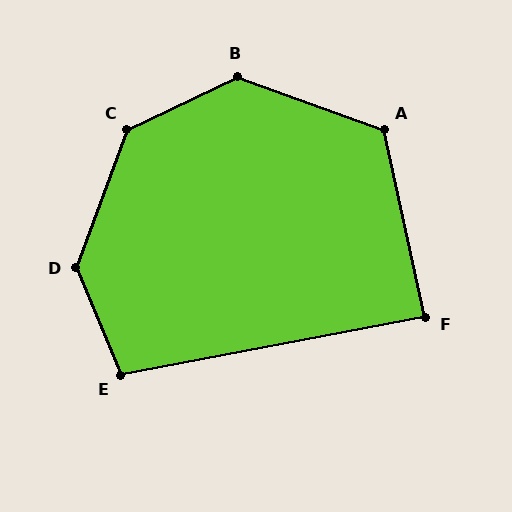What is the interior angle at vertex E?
Approximately 102 degrees (obtuse).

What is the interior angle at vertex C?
Approximately 136 degrees (obtuse).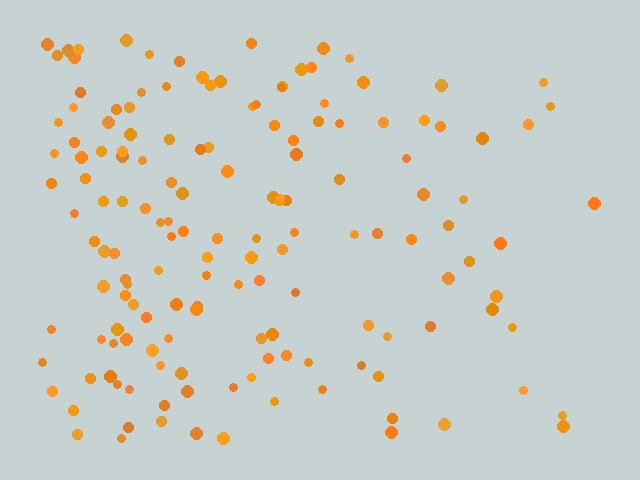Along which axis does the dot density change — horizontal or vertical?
Horizontal.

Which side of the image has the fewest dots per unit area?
The right.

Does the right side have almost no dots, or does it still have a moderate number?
Still a moderate number, just noticeably fewer than the left.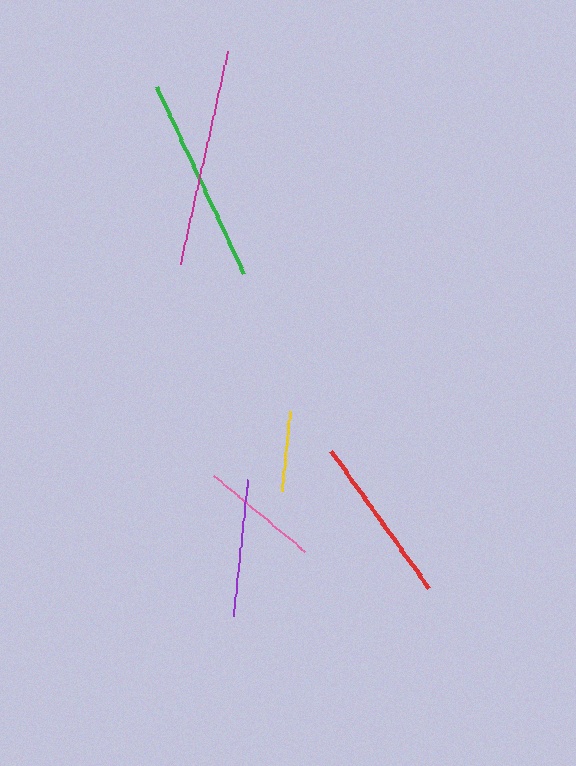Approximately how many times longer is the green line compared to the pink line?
The green line is approximately 1.7 times the length of the pink line.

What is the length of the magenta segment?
The magenta segment is approximately 218 pixels long.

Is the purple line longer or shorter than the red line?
The red line is longer than the purple line.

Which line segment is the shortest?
The yellow line is the shortest at approximately 81 pixels.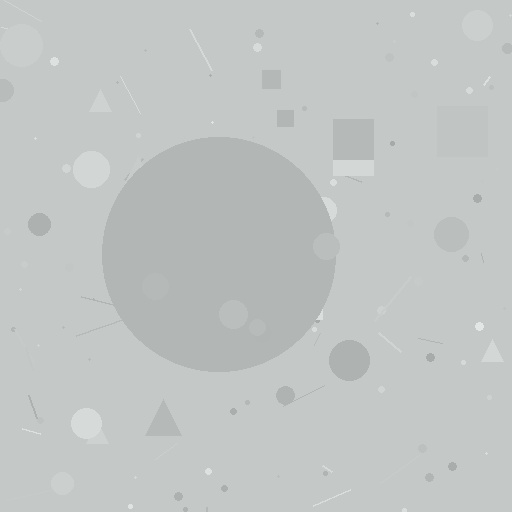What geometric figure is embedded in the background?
A circle is embedded in the background.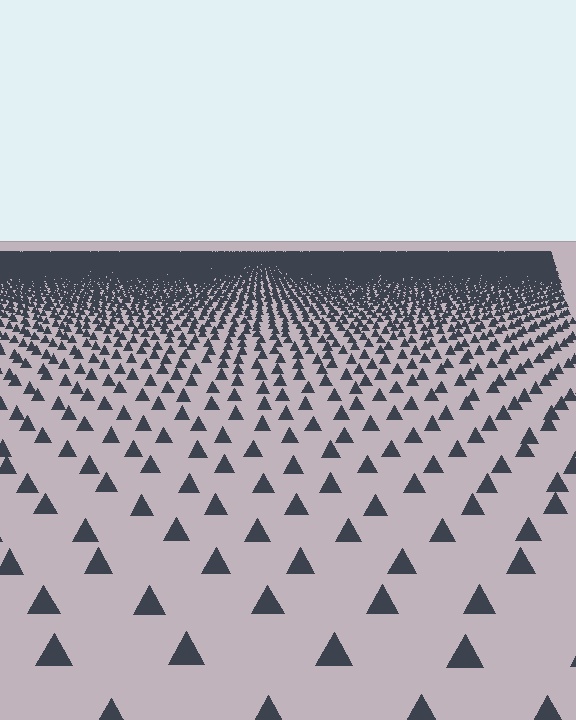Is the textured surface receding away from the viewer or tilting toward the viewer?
The surface is receding away from the viewer. Texture elements get smaller and denser toward the top.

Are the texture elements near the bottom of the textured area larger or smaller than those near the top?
Larger. Near the bottom, elements are closer to the viewer and appear at a bigger on-screen size.